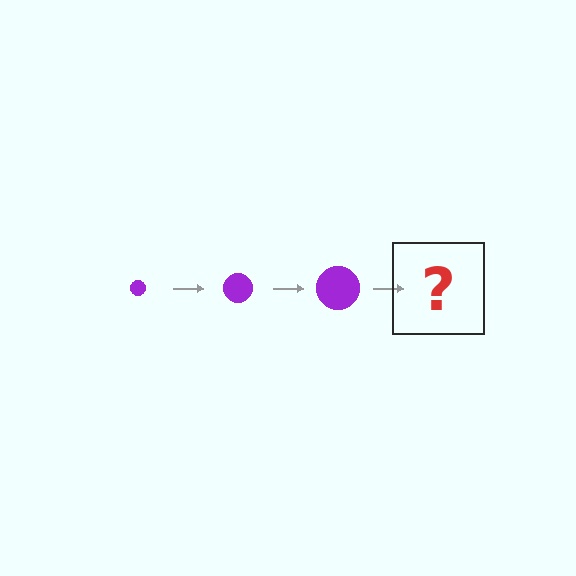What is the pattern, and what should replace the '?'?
The pattern is that the circle gets progressively larger each step. The '?' should be a purple circle, larger than the previous one.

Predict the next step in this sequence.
The next step is a purple circle, larger than the previous one.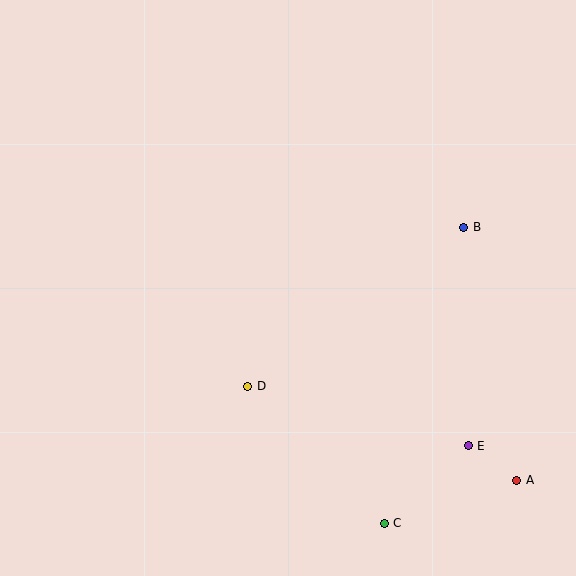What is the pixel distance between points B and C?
The distance between B and C is 306 pixels.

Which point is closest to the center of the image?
Point D at (248, 386) is closest to the center.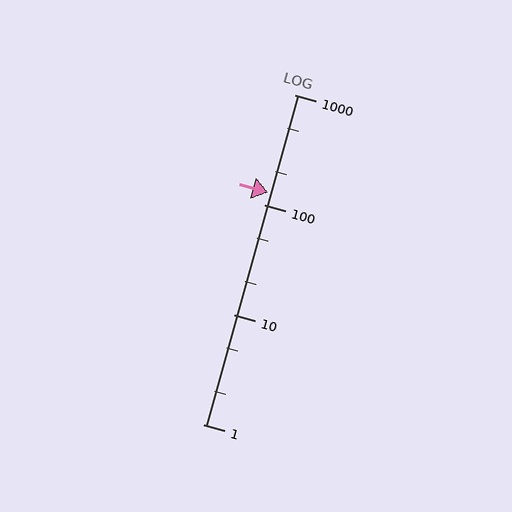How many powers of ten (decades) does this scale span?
The scale spans 3 decades, from 1 to 1000.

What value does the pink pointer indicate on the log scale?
The pointer indicates approximately 130.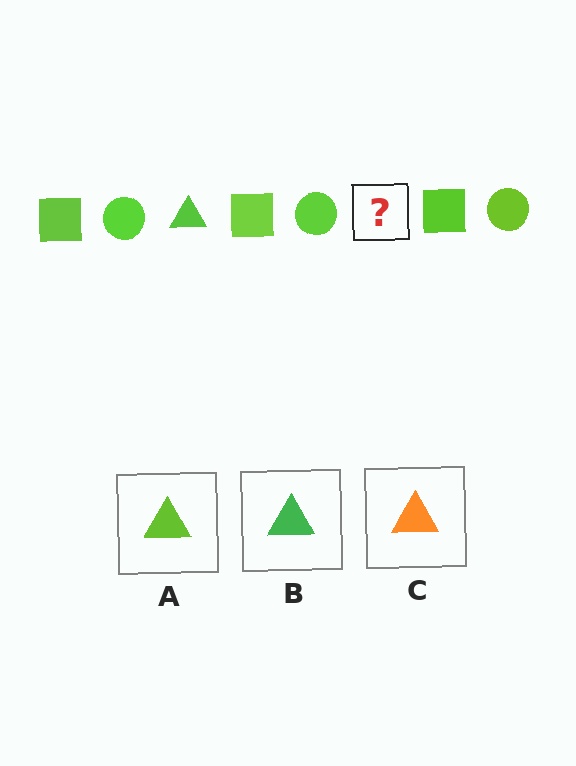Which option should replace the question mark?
Option A.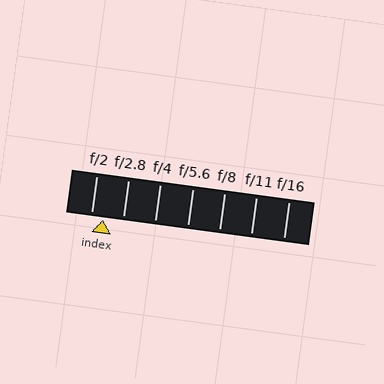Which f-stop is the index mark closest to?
The index mark is closest to f/2.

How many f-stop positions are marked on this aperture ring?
There are 7 f-stop positions marked.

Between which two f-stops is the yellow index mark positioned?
The index mark is between f/2 and f/2.8.